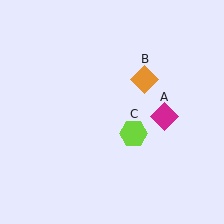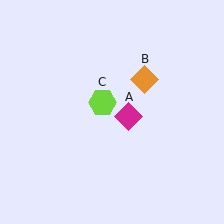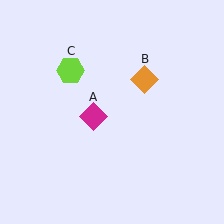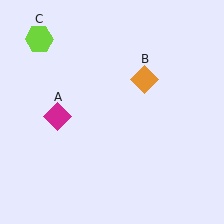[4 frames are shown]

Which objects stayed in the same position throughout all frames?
Orange diamond (object B) remained stationary.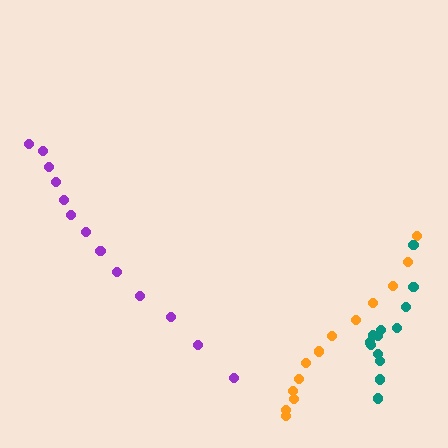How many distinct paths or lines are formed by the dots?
There are 3 distinct paths.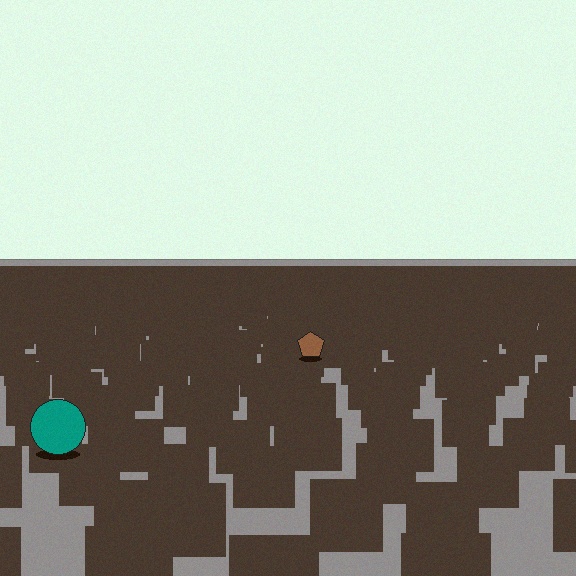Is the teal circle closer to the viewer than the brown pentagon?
Yes. The teal circle is closer — you can tell from the texture gradient: the ground texture is coarser near it.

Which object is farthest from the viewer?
The brown pentagon is farthest from the viewer. It appears smaller and the ground texture around it is denser.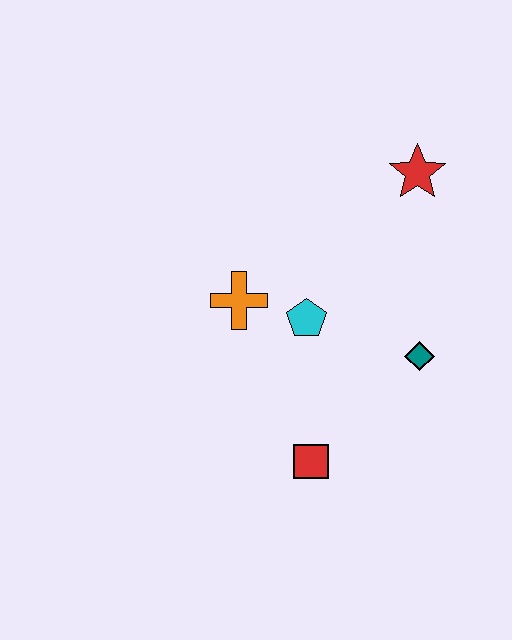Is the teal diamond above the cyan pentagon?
No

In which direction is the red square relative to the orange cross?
The red square is below the orange cross.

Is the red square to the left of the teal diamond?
Yes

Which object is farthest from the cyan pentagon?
The red star is farthest from the cyan pentagon.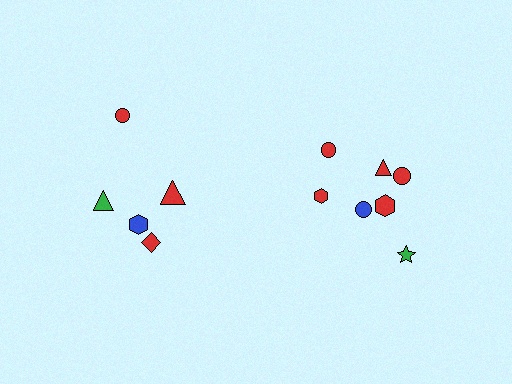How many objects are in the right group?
There are 7 objects.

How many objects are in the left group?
There are 5 objects.